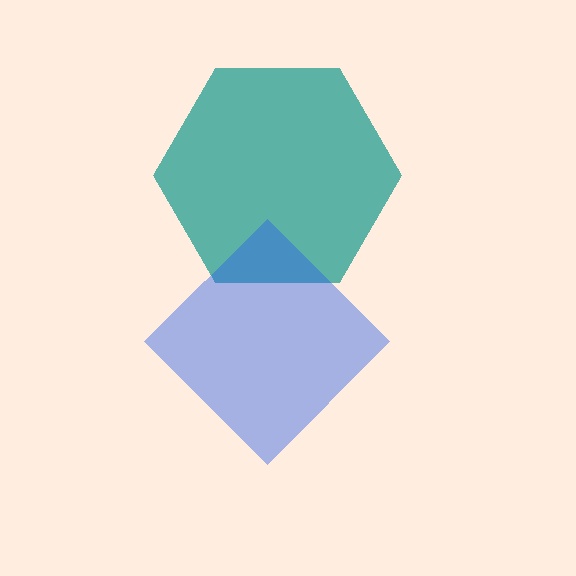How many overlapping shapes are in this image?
There are 2 overlapping shapes in the image.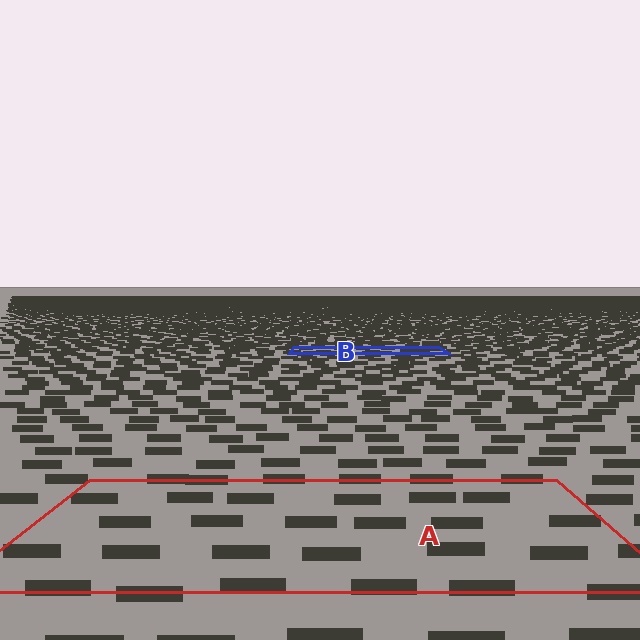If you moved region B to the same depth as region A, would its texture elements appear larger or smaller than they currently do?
They would appear larger. At a closer depth, the same texture elements are projected at a bigger on-screen size.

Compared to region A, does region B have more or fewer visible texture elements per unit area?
Region B has more texture elements per unit area — they are packed more densely because it is farther away.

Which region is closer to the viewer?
Region A is closer. The texture elements there are larger and more spread out.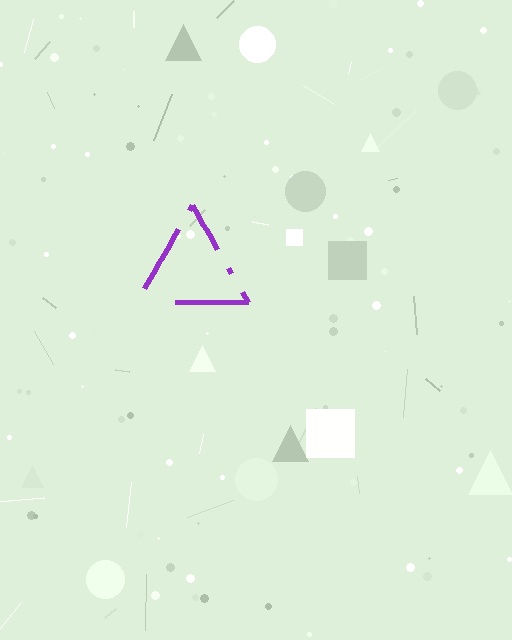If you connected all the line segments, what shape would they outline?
They would outline a triangle.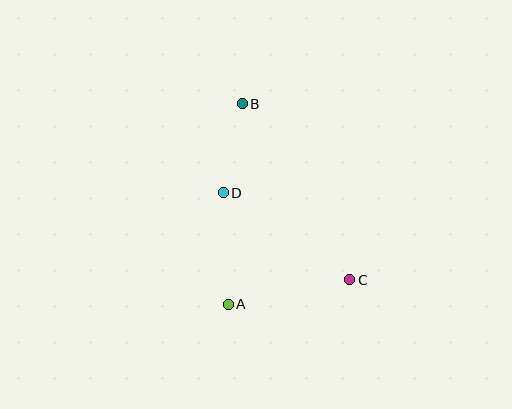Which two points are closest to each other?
Points B and D are closest to each other.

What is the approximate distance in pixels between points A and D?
The distance between A and D is approximately 112 pixels.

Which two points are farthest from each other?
Points B and C are farthest from each other.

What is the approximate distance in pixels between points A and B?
The distance between A and B is approximately 201 pixels.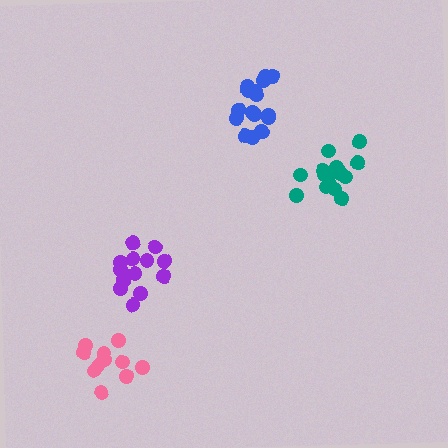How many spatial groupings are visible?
There are 4 spatial groupings.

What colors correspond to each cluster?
The clusters are colored: pink, blue, purple, teal.